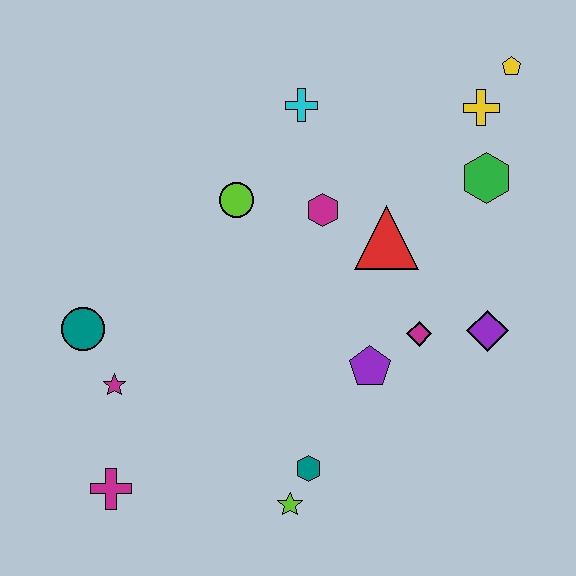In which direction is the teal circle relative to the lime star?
The teal circle is to the left of the lime star.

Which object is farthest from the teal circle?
The yellow pentagon is farthest from the teal circle.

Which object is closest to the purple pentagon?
The magenta diamond is closest to the purple pentagon.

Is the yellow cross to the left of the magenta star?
No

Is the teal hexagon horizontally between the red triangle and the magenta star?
Yes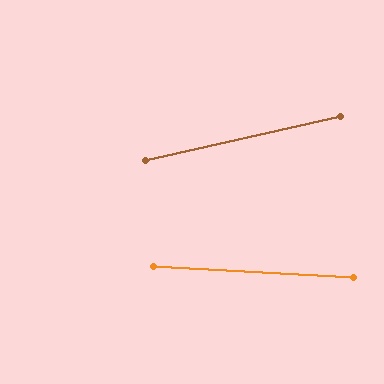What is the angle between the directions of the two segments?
Approximately 16 degrees.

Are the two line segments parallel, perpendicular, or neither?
Neither parallel nor perpendicular — they differ by about 16°.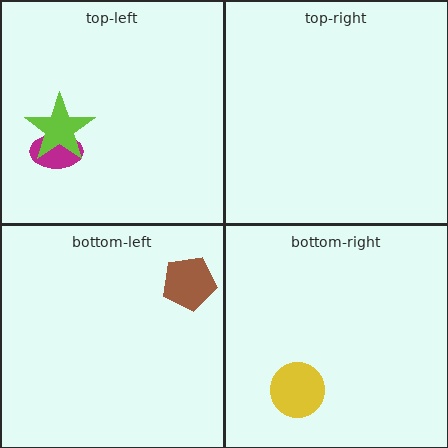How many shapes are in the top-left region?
2.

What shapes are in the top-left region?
The magenta ellipse, the lime star.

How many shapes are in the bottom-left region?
1.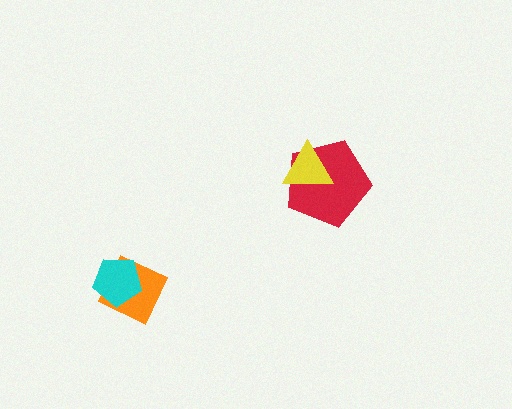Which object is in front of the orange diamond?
The cyan pentagon is in front of the orange diamond.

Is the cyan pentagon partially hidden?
No, no other shape covers it.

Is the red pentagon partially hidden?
Yes, it is partially covered by another shape.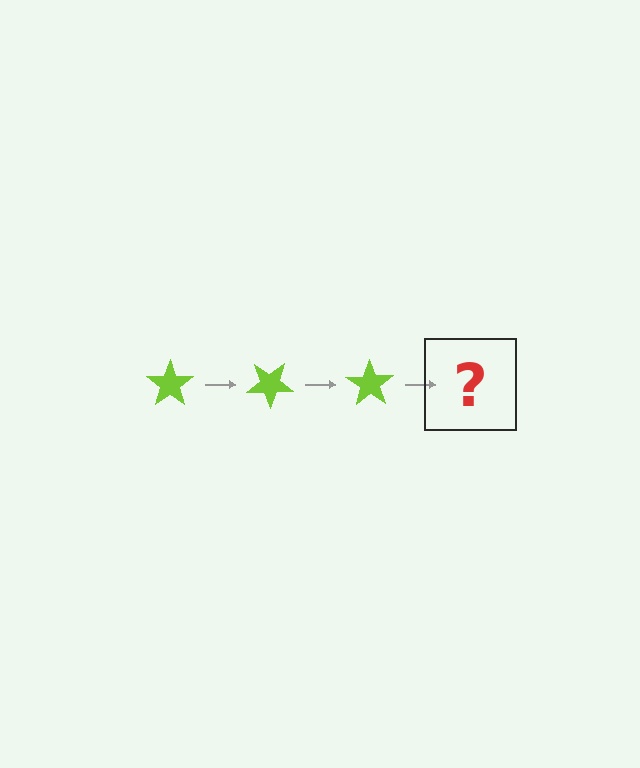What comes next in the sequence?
The next element should be a lime star rotated 105 degrees.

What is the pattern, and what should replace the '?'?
The pattern is that the star rotates 35 degrees each step. The '?' should be a lime star rotated 105 degrees.